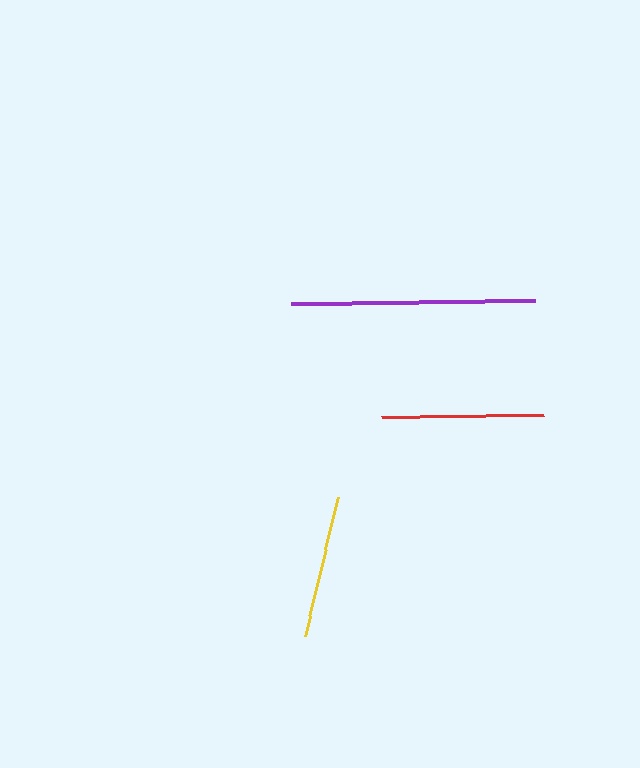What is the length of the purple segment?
The purple segment is approximately 245 pixels long.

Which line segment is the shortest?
The yellow line is the shortest at approximately 143 pixels.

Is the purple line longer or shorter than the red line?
The purple line is longer than the red line.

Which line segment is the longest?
The purple line is the longest at approximately 245 pixels.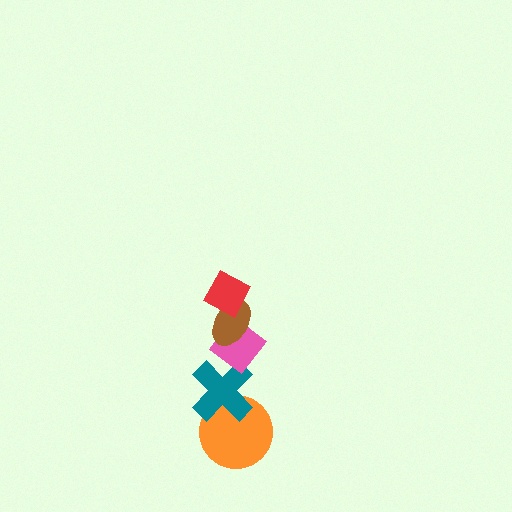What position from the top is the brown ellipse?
The brown ellipse is 2nd from the top.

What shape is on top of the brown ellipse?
The red diamond is on top of the brown ellipse.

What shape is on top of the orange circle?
The teal cross is on top of the orange circle.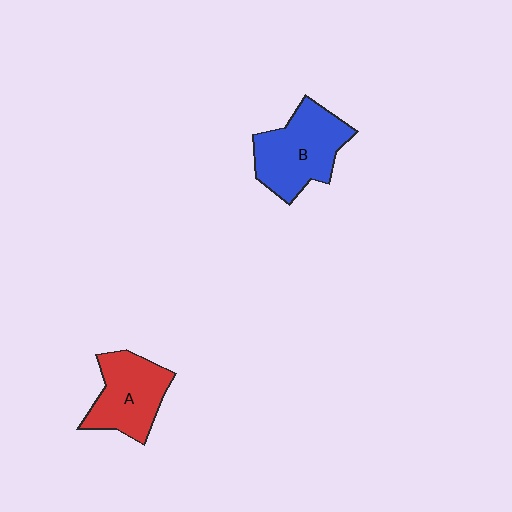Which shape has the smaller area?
Shape A (red).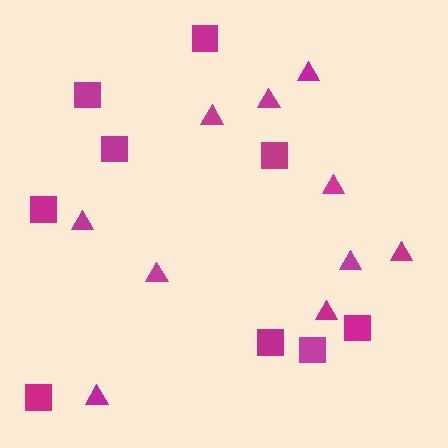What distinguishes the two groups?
There are 2 groups: one group of triangles (10) and one group of squares (9).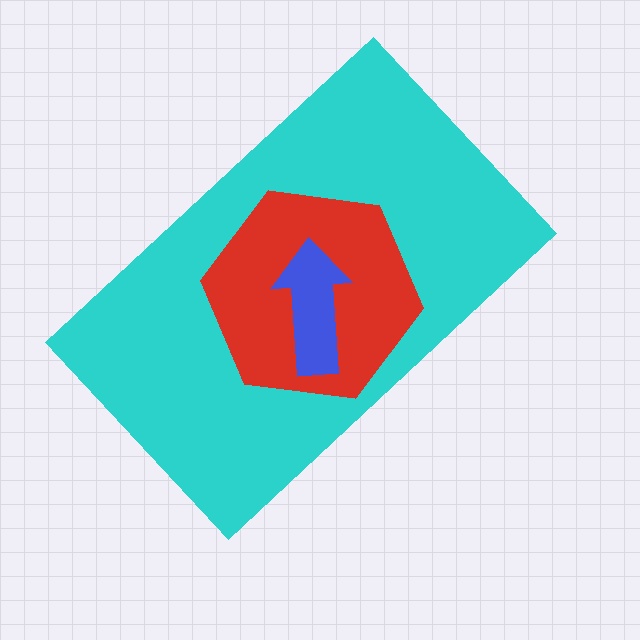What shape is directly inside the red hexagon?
The blue arrow.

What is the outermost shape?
The cyan rectangle.